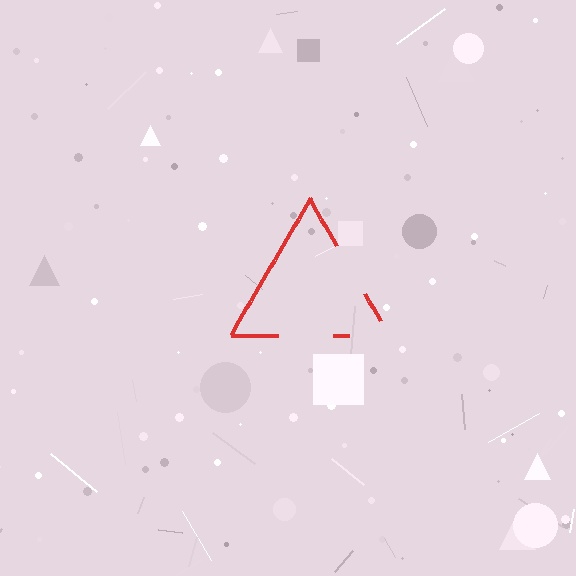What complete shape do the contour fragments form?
The contour fragments form a triangle.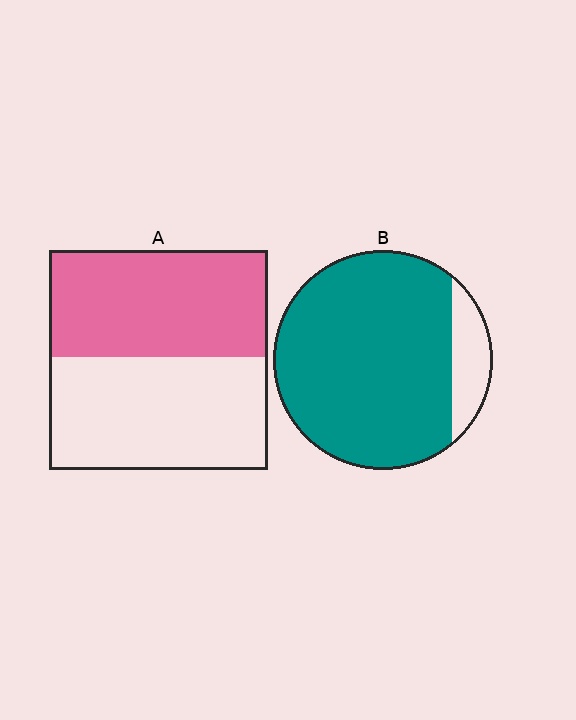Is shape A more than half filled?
Roughly half.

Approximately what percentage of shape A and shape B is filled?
A is approximately 50% and B is approximately 85%.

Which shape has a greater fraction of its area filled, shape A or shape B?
Shape B.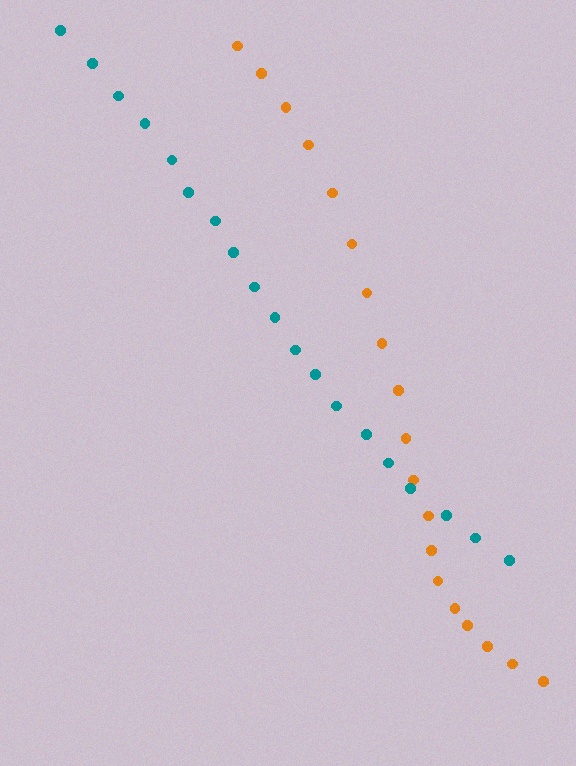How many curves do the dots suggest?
There are 2 distinct paths.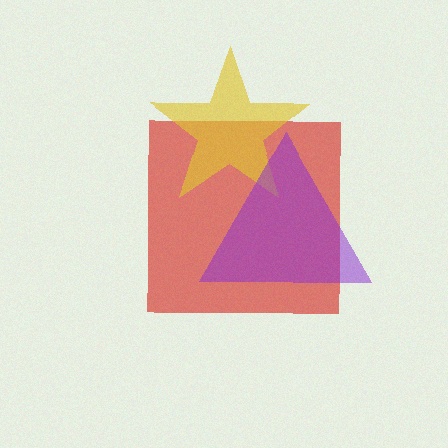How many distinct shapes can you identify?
There are 3 distinct shapes: a red square, a yellow star, a purple triangle.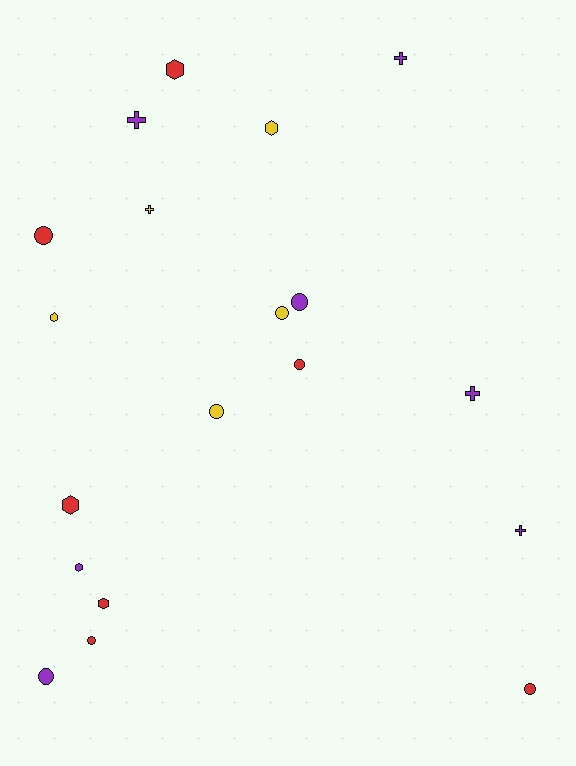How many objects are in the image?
There are 19 objects.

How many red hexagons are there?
There are 3 red hexagons.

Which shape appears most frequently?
Circle, with 8 objects.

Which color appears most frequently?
Purple, with 7 objects.